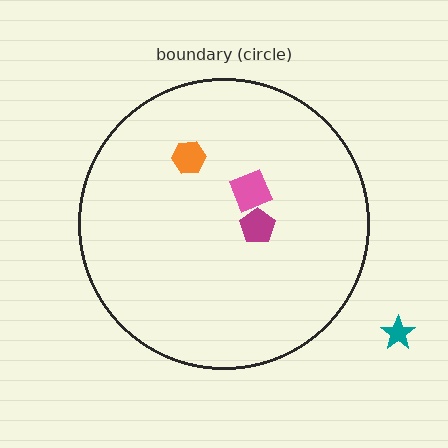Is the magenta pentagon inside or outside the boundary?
Inside.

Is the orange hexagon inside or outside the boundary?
Inside.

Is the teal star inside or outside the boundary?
Outside.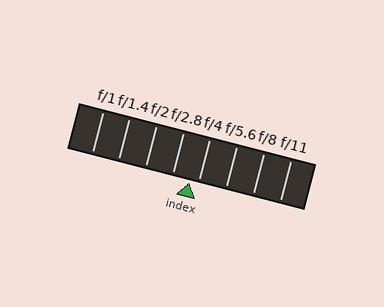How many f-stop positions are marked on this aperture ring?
There are 8 f-stop positions marked.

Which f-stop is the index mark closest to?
The index mark is closest to f/4.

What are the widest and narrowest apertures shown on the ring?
The widest aperture shown is f/1 and the narrowest is f/11.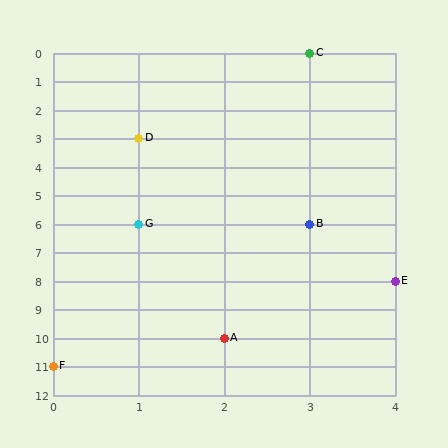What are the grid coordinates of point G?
Point G is at grid coordinates (1, 6).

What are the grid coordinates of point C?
Point C is at grid coordinates (3, 0).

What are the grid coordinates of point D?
Point D is at grid coordinates (1, 3).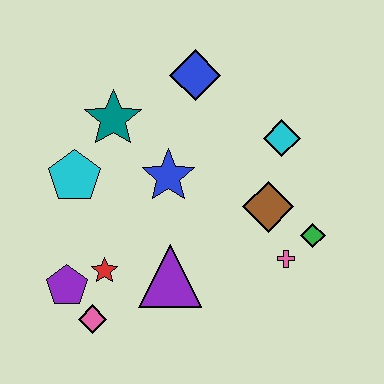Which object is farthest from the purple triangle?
The blue diamond is farthest from the purple triangle.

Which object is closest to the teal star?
The cyan pentagon is closest to the teal star.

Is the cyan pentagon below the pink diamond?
No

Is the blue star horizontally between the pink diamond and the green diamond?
Yes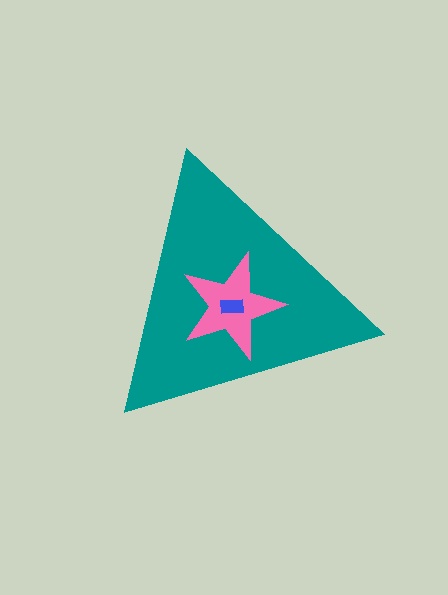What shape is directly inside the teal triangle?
The pink star.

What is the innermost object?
The blue rectangle.